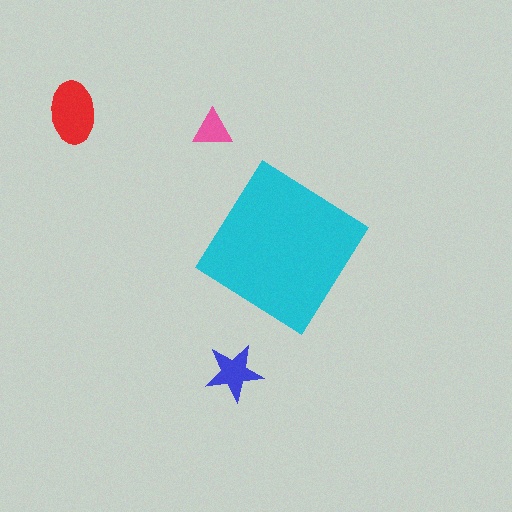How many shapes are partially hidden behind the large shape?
0 shapes are partially hidden.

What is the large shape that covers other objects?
A cyan diamond.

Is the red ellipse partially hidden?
No, the red ellipse is fully visible.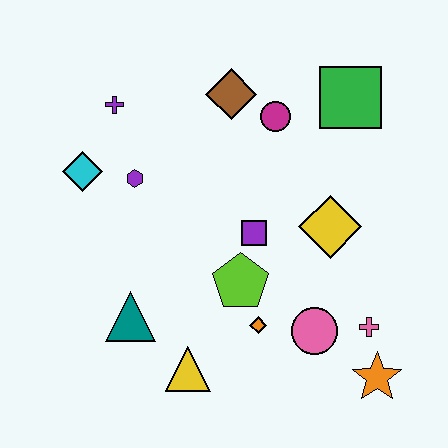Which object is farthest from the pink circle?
The purple cross is farthest from the pink circle.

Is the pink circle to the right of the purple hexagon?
Yes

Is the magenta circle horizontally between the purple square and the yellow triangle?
No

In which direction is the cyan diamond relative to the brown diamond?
The cyan diamond is to the left of the brown diamond.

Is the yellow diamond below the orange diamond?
No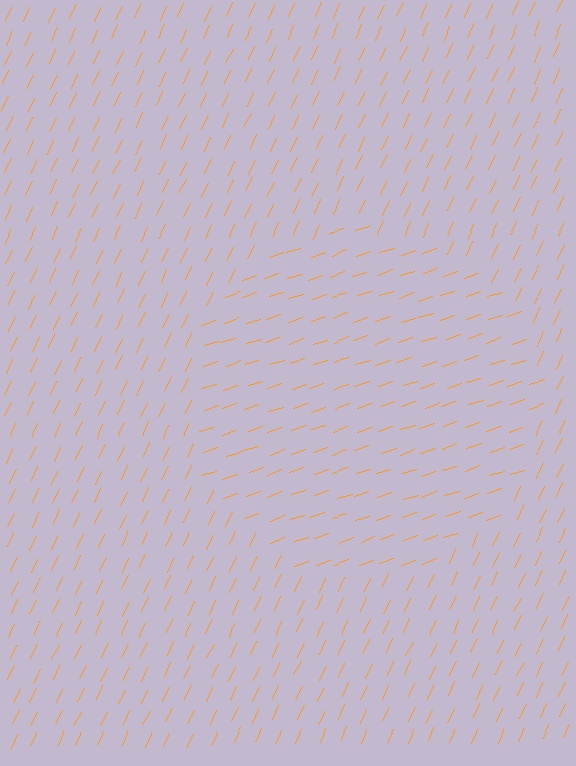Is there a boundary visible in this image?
Yes, there is a texture boundary formed by a change in line orientation.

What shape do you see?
I see a circle.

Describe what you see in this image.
The image is filled with small orange line segments. A circle region in the image has lines oriented differently from the surrounding lines, creating a visible texture boundary.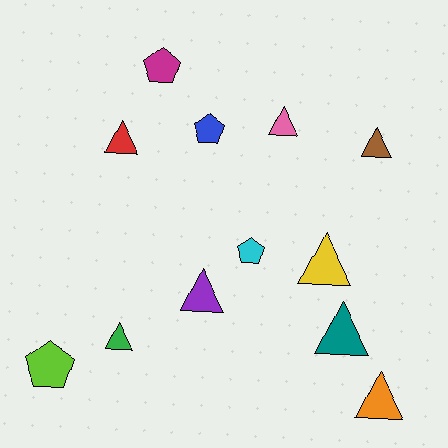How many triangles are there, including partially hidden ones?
There are 8 triangles.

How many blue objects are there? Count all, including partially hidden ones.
There is 1 blue object.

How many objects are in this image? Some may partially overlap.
There are 12 objects.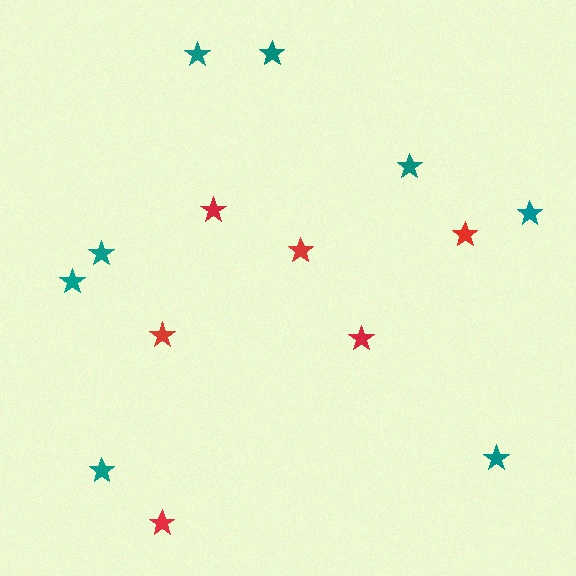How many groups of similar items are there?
There are 2 groups: one group of red stars (6) and one group of teal stars (8).